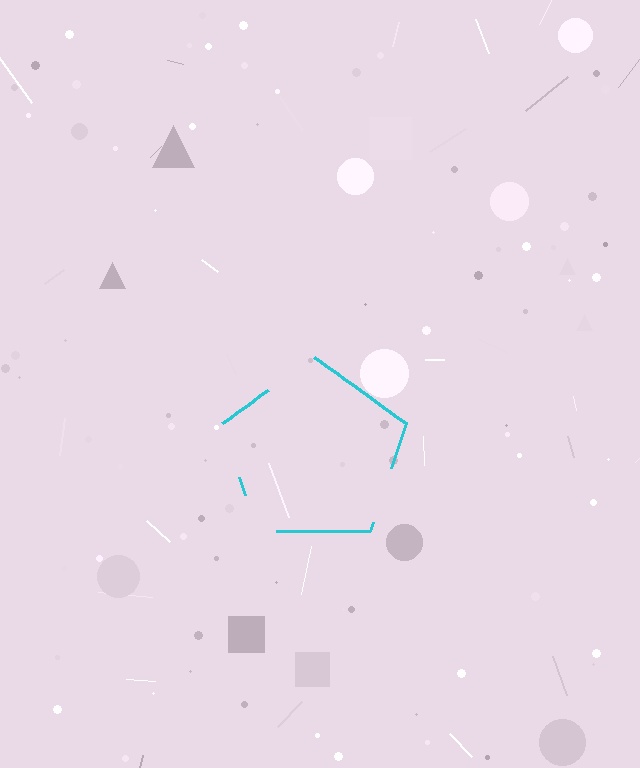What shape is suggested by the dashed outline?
The dashed outline suggests a pentagon.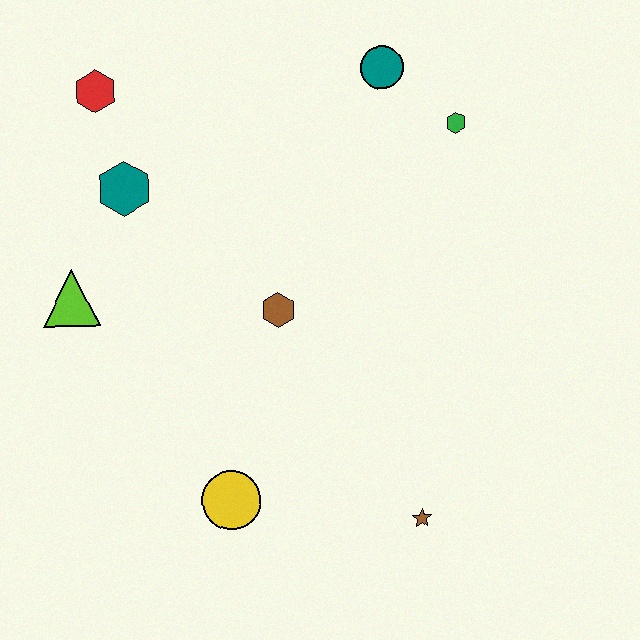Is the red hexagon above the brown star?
Yes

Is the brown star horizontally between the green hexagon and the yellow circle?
Yes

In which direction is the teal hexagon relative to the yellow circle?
The teal hexagon is above the yellow circle.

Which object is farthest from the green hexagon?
The yellow circle is farthest from the green hexagon.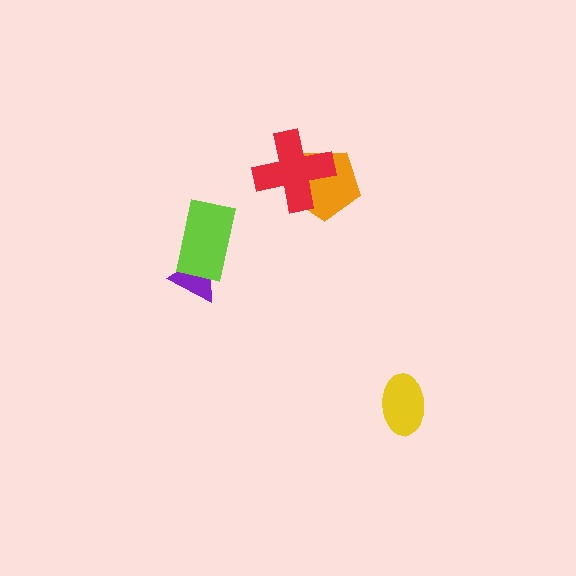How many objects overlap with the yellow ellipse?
0 objects overlap with the yellow ellipse.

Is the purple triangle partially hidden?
Yes, it is partially covered by another shape.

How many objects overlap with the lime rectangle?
1 object overlaps with the lime rectangle.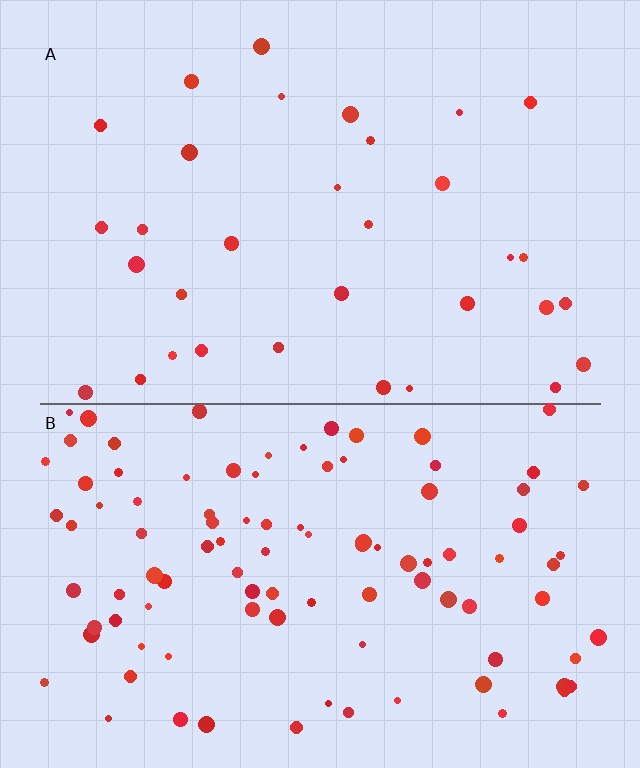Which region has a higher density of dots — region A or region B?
B (the bottom).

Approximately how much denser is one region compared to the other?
Approximately 3.1× — region B over region A.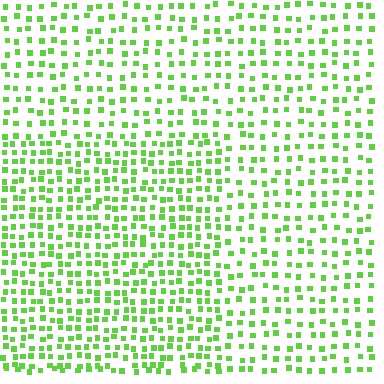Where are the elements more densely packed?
The elements are more densely packed inside the rectangle boundary.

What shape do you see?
I see a rectangle.